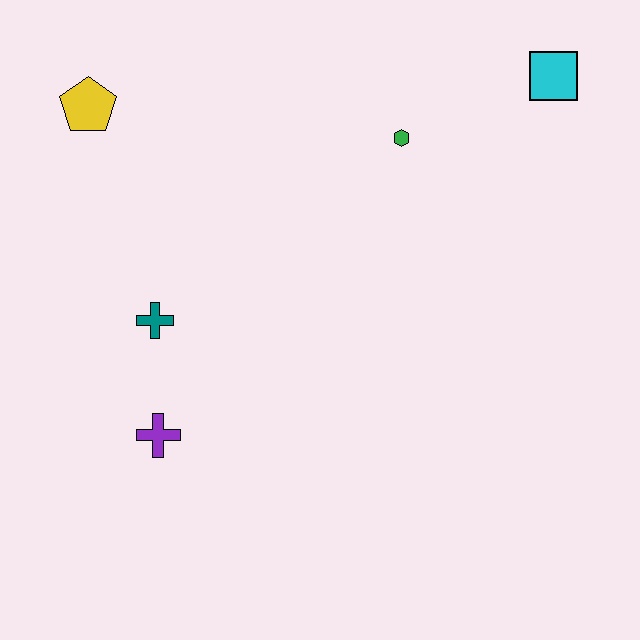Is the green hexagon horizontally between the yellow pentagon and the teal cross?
No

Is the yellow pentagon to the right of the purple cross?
No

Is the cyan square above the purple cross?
Yes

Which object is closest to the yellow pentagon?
The teal cross is closest to the yellow pentagon.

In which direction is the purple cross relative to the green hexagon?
The purple cross is below the green hexagon.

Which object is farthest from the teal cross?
The cyan square is farthest from the teal cross.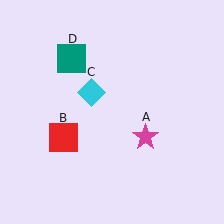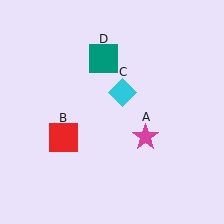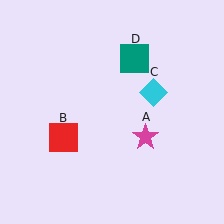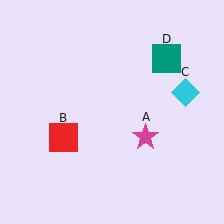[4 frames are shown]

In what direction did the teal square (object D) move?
The teal square (object D) moved right.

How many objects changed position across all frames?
2 objects changed position: cyan diamond (object C), teal square (object D).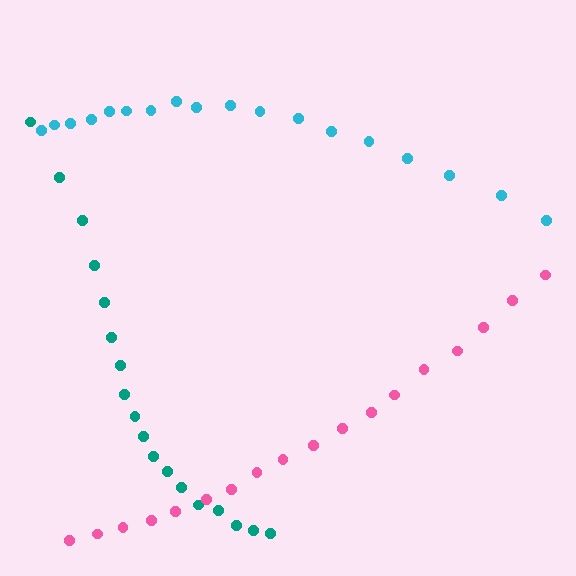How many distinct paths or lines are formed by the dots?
There are 3 distinct paths.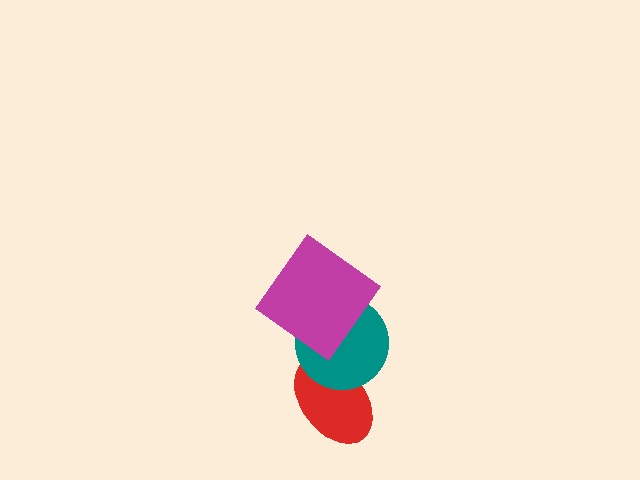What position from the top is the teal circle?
The teal circle is 2nd from the top.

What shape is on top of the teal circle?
The magenta diamond is on top of the teal circle.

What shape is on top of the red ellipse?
The teal circle is on top of the red ellipse.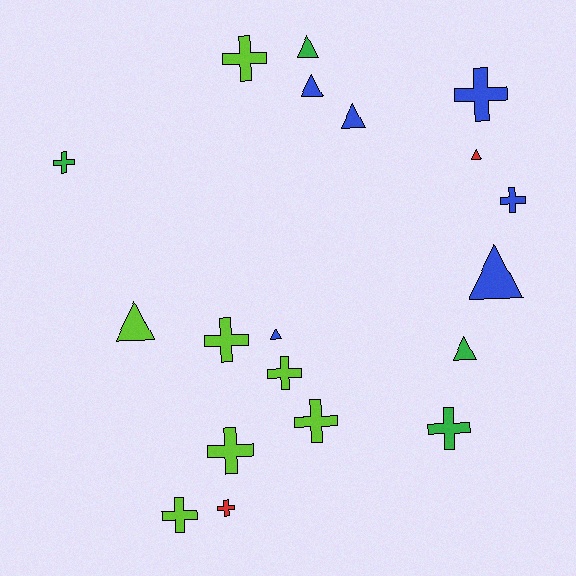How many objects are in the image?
There are 19 objects.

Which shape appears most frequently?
Cross, with 11 objects.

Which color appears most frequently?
Lime, with 7 objects.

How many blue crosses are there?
There are 2 blue crosses.